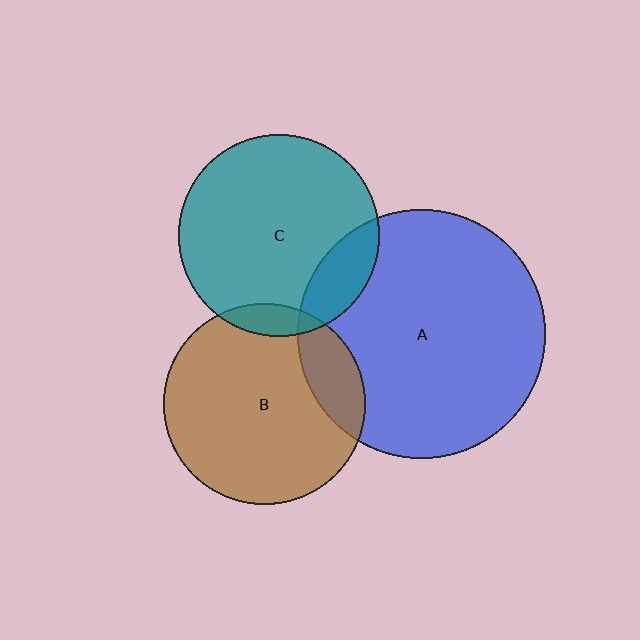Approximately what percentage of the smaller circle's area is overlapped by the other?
Approximately 15%.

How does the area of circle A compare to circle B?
Approximately 1.5 times.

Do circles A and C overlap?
Yes.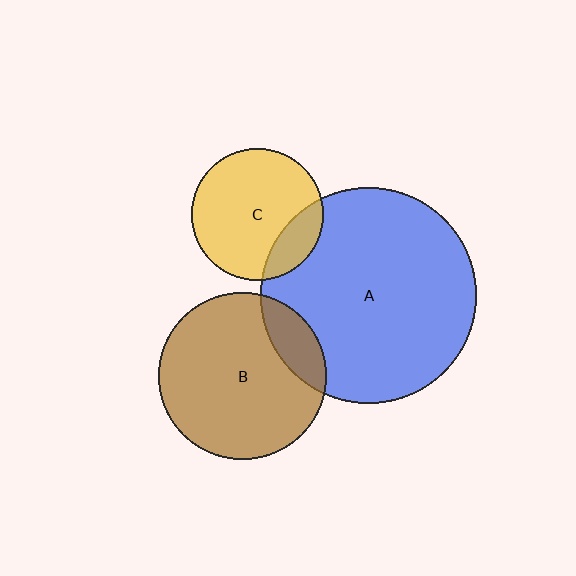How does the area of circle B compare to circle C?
Approximately 1.6 times.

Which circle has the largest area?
Circle A (blue).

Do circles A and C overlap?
Yes.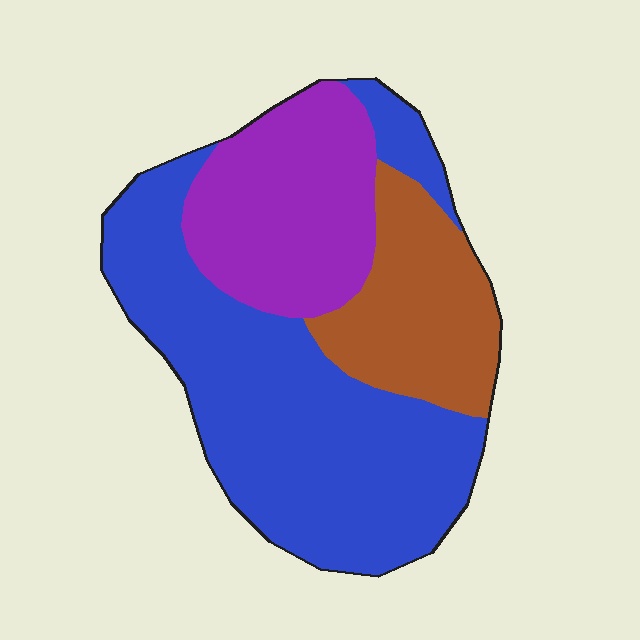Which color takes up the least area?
Brown, at roughly 20%.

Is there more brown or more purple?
Purple.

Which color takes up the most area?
Blue, at roughly 55%.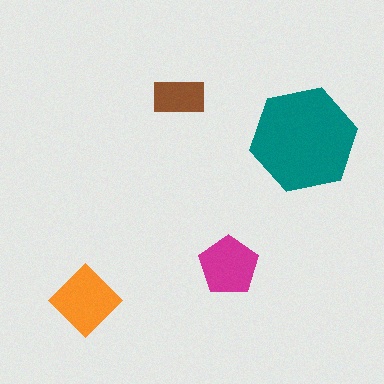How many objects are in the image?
There are 4 objects in the image.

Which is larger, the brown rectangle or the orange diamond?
The orange diamond.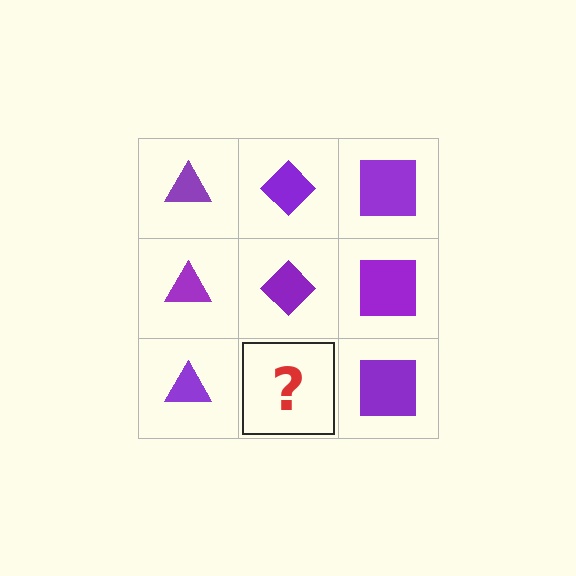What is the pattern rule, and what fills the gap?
The rule is that each column has a consistent shape. The gap should be filled with a purple diamond.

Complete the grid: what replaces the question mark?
The question mark should be replaced with a purple diamond.